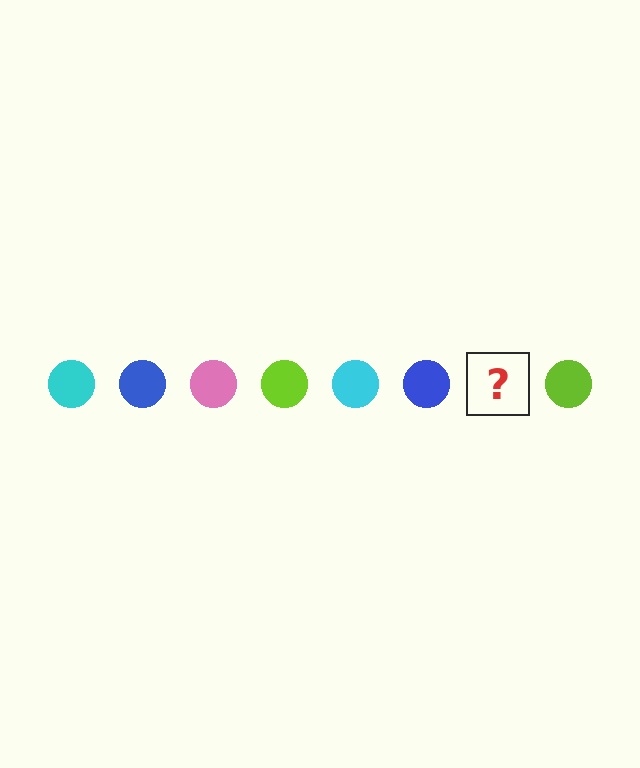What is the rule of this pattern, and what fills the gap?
The rule is that the pattern cycles through cyan, blue, pink, lime circles. The gap should be filled with a pink circle.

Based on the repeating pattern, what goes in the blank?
The blank should be a pink circle.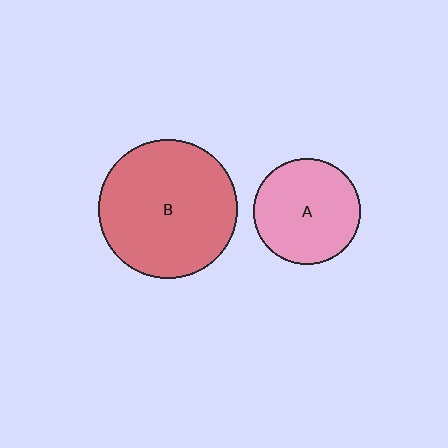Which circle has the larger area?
Circle B (red).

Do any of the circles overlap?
No, none of the circles overlap.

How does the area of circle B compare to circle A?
Approximately 1.7 times.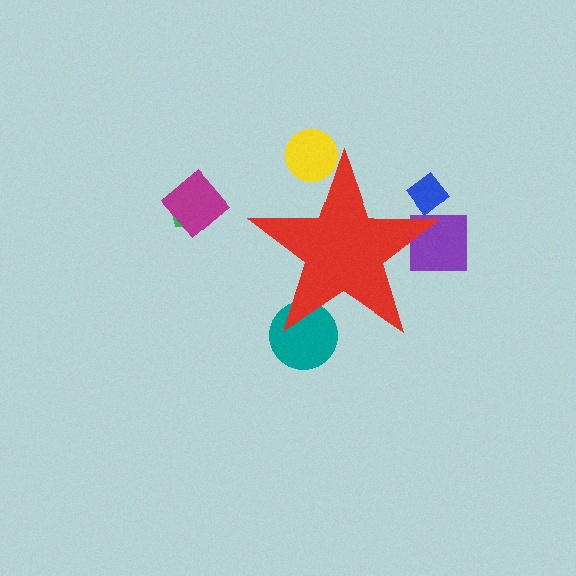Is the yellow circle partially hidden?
Yes, the yellow circle is partially hidden behind the red star.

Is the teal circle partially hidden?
Yes, the teal circle is partially hidden behind the red star.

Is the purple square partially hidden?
Yes, the purple square is partially hidden behind the red star.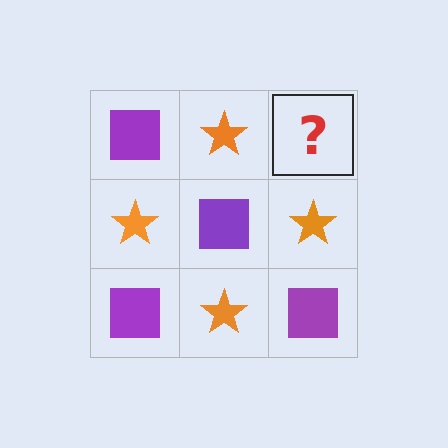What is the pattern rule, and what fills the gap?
The rule is that it alternates purple square and orange star in a checkerboard pattern. The gap should be filled with a purple square.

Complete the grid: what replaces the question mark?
The question mark should be replaced with a purple square.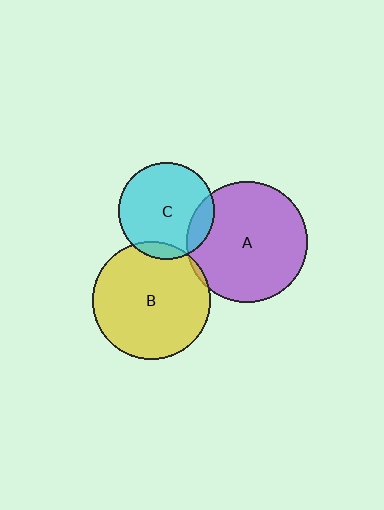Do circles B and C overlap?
Yes.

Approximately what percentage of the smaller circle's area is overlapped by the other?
Approximately 10%.